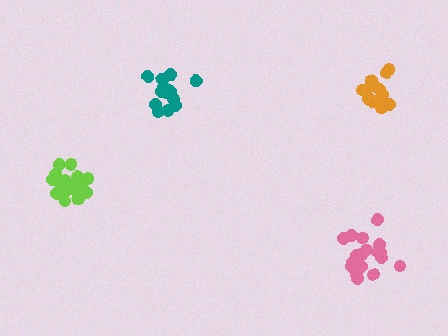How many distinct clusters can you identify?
There are 4 distinct clusters.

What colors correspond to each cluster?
The clusters are colored: pink, orange, teal, lime.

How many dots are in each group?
Group 1: 20 dots, Group 2: 14 dots, Group 3: 16 dots, Group 4: 20 dots (70 total).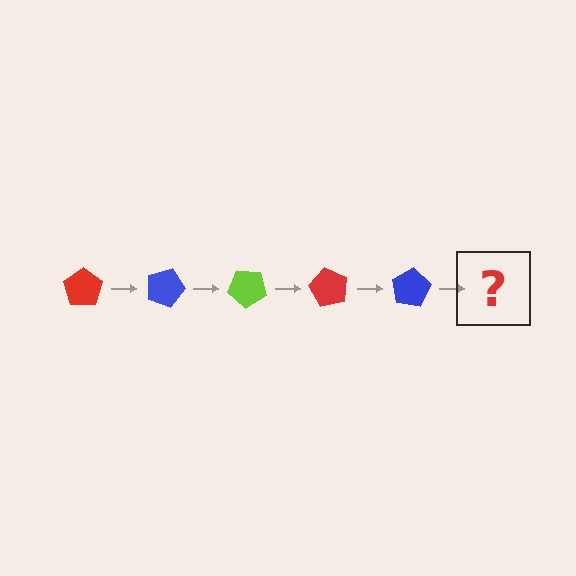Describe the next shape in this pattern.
It should be a lime pentagon, rotated 100 degrees from the start.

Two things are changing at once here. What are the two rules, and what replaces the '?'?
The two rules are that it rotates 20 degrees each step and the color cycles through red, blue, and lime. The '?' should be a lime pentagon, rotated 100 degrees from the start.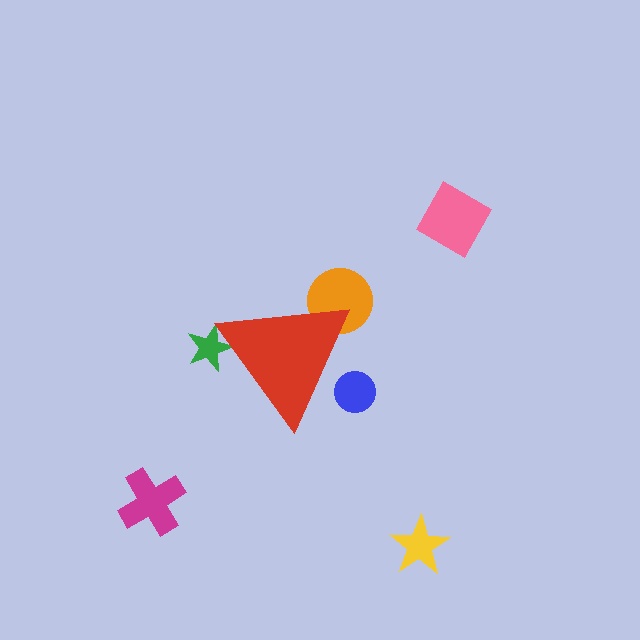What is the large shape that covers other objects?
A red triangle.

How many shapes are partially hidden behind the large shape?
3 shapes are partially hidden.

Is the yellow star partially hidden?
No, the yellow star is fully visible.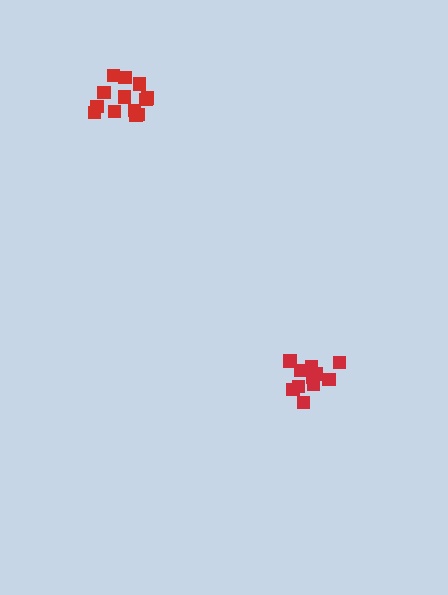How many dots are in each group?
Group 1: 13 dots, Group 2: 11 dots (24 total).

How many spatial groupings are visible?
There are 2 spatial groupings.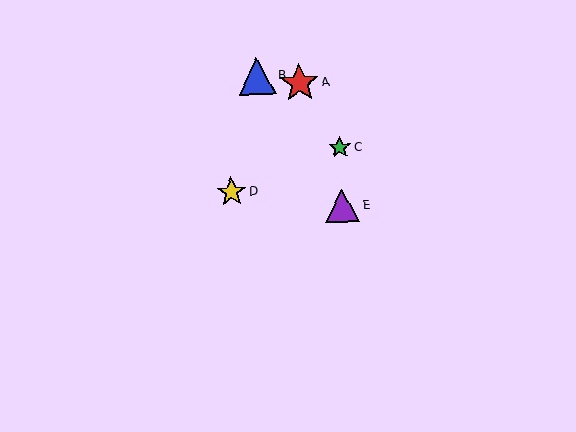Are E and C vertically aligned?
Yes, both are at x≈342.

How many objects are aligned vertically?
2 objects (C, E) are aligned vertically.